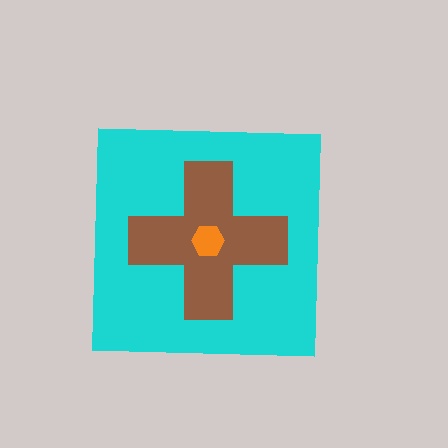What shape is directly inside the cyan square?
The brown cross.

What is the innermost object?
The orange hexagon.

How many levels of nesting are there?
3.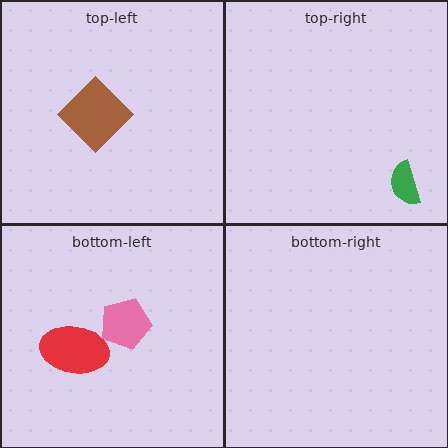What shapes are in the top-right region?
The green semicircle.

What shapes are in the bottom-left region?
The red ellipse, the pink pentagon.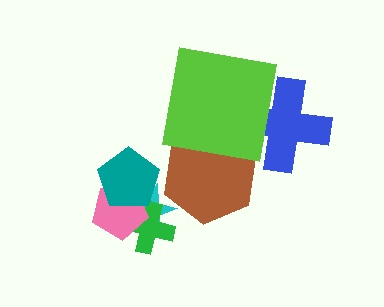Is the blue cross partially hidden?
Yes, it is partially covered by another shape.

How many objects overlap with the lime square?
2 objects overlap with the lime square.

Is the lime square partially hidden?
No, no other shape covers it.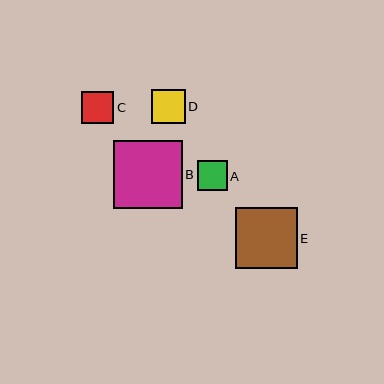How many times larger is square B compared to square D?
Square B is approximately 2.0 times the size of square D.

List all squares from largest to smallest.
From largest to smallest: B, E, D, C, A.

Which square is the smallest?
Square A is the smallest with a size of approximately 30 pixels.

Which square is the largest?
Square B is the largest with a size of approximately 69 pixels.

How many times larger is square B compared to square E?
Square B is approximately 1.1 times the size of square E.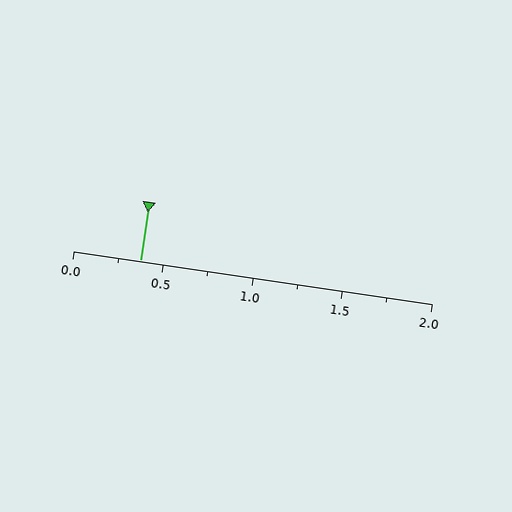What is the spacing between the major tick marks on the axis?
The major ticks are spaced 0.5 apart.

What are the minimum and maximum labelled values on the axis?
The axis runs from 0.0 to 2.0.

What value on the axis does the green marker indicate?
The marker indicates approximately 0.38.